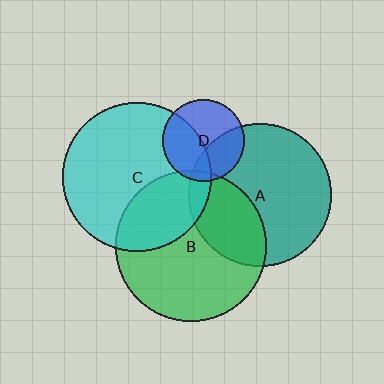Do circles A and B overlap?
Yes.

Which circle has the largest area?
Circle B (green).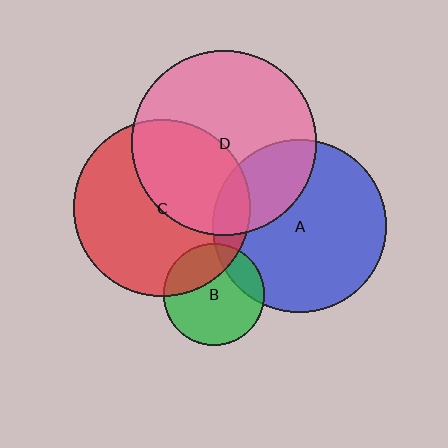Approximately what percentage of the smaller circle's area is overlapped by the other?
Approximately 30%.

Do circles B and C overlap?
Yes.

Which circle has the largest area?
Circle D (pink).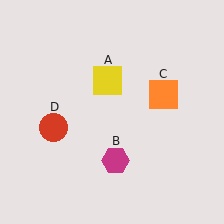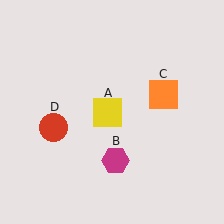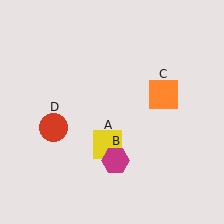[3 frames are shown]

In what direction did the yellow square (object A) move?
The yellow square (object A) moved down.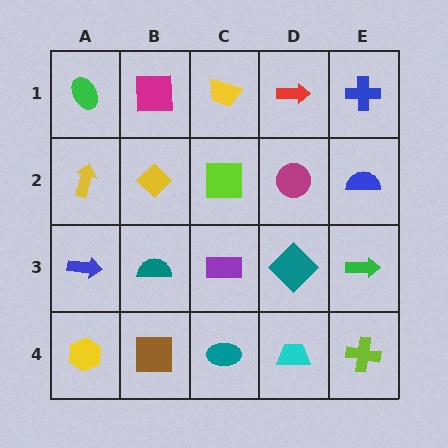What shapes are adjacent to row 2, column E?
A blue cross (row 1, column E), a green arrow (row 3, column E), a magenta circle (row 2, column D).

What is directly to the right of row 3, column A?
A teal semicircle.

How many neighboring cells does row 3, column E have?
3.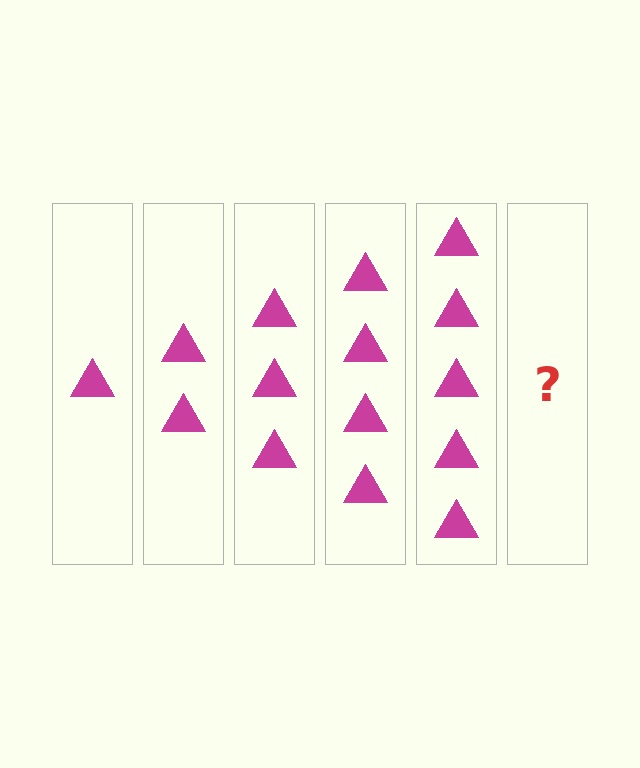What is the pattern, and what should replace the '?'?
The pattern is that each step adds one more triangle. The '?' should be 6 triangles.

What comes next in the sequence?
The next element should be 6 triangles.